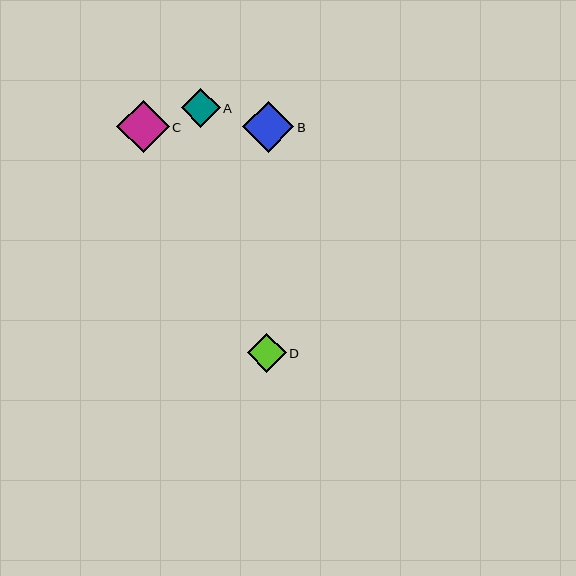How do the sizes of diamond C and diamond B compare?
Diamond C and diamond B are approximately the same size.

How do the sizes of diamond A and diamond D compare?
Diamond A and diamond D are approximately the same size.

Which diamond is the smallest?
Diamond D is the smallest with a size of approximately 39 pixels.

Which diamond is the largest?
Diamond C is the largest with a size of approximately 52 pixels.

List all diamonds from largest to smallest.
From largest to smallest: C, B, A, D.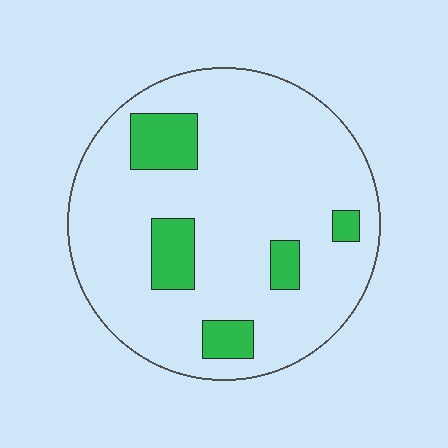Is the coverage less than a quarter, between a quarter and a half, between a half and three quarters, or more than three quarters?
Less than a quarter.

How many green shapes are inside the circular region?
5.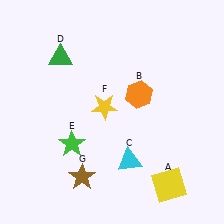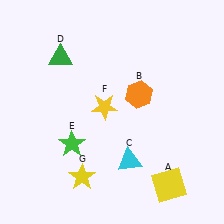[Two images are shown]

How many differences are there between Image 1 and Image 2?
There is 1 difference between the two images.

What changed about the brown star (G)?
In Image 1, G is brown. In Image 2, it changed to yellow.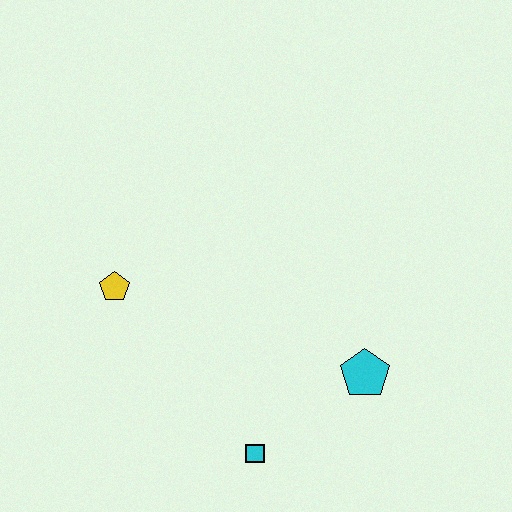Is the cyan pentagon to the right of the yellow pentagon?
Yes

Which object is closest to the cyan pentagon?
The cyan square is closest to the cyan pentagon.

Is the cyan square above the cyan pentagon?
No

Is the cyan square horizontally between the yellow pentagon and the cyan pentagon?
Yes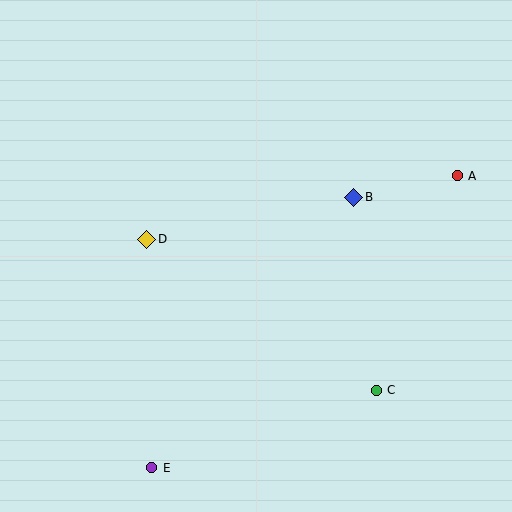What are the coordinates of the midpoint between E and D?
The midpoint between E and D is at (149, 354).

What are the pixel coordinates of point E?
Point E is at (152, 468).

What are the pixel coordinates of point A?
Point A is at (457, 176).